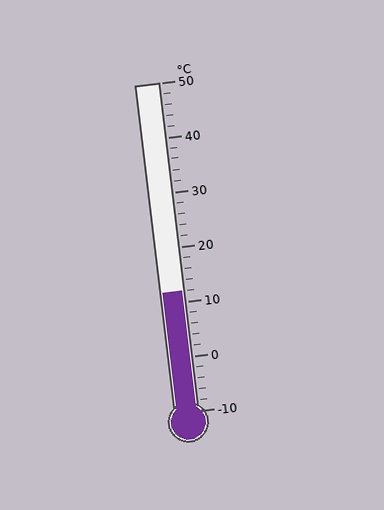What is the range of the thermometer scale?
The thermometer scale ranges from -10°C to 50°C.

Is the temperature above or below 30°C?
The temperature is below 30°C.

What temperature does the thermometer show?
The thermometer shows approximately 12°C.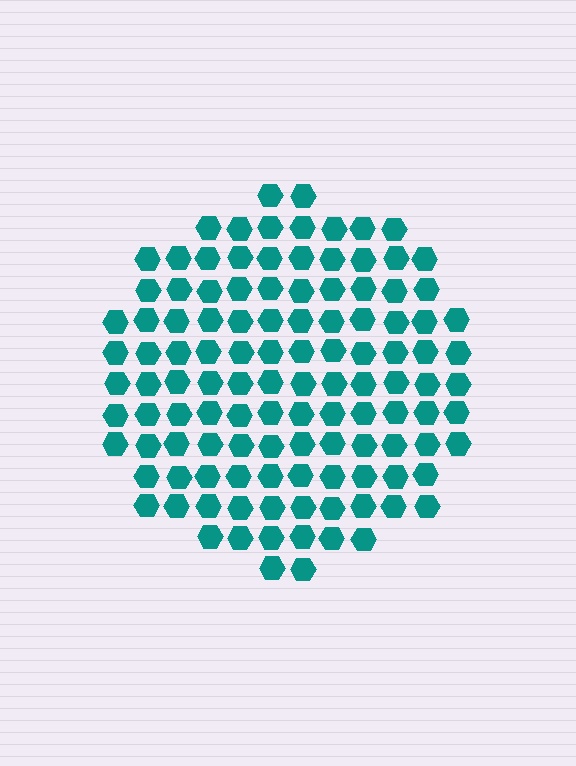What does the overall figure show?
The overall figure shows a circle.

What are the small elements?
The small elements are hexagons.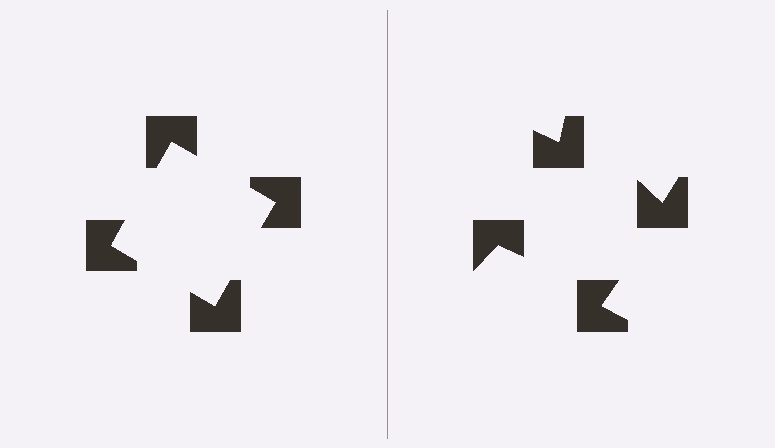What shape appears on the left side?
An illusory square.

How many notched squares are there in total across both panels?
8 — 4 on each side.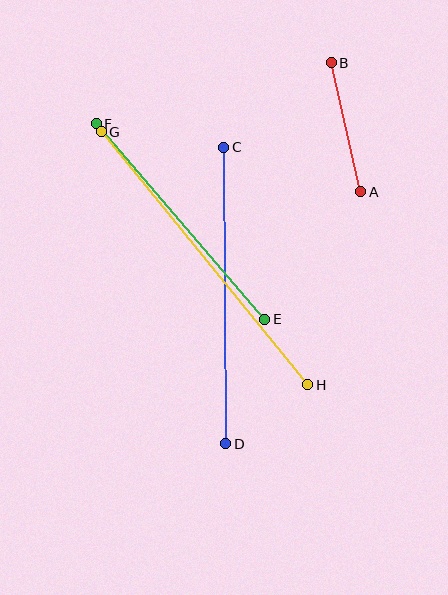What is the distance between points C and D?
The distance is approximately 296 pixels.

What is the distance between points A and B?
The distance is approximately 132 pixels.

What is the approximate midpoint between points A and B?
The midpoint is at approximately (346, 127) pixels.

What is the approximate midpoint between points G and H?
The midpoint is at approximately (205, 258) pixels.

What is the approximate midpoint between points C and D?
The midpoint is at approximately (225, 295) pixels.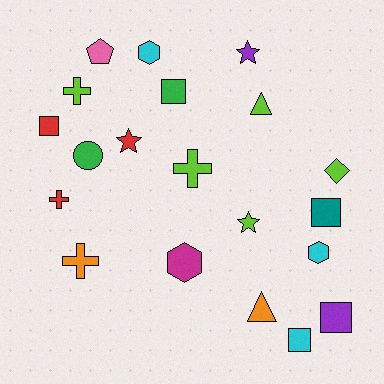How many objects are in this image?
There are 20 objects.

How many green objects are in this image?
There are 2 green objects.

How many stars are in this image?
There are 3 stars.